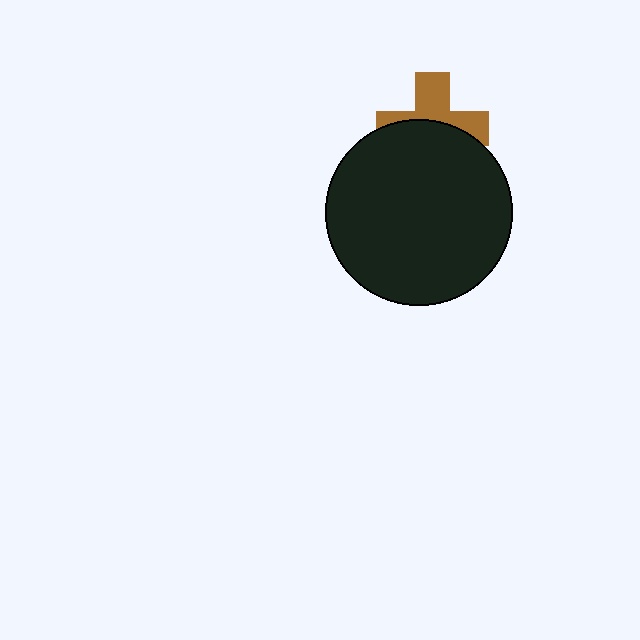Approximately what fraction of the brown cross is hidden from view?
Roughly 54% of the brown cross is hidden behind the black circle.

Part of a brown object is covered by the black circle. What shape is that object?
It is a cross.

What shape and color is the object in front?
The object in front is a black circle.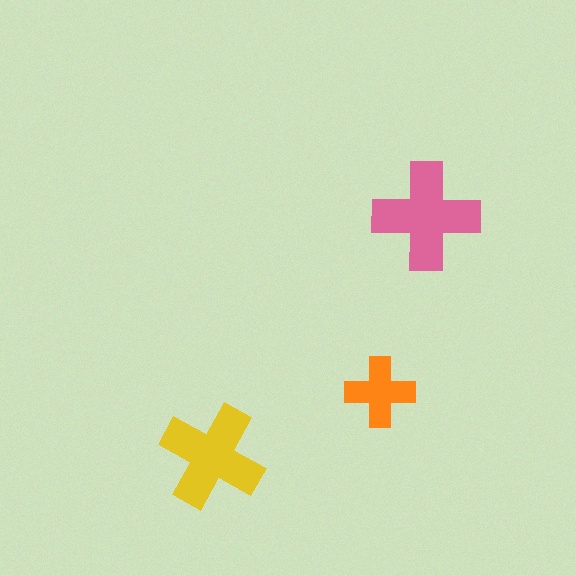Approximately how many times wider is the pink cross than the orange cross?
About 1.5 times wider.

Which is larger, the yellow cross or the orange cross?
The yellow one.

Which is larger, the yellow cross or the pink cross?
The pink one.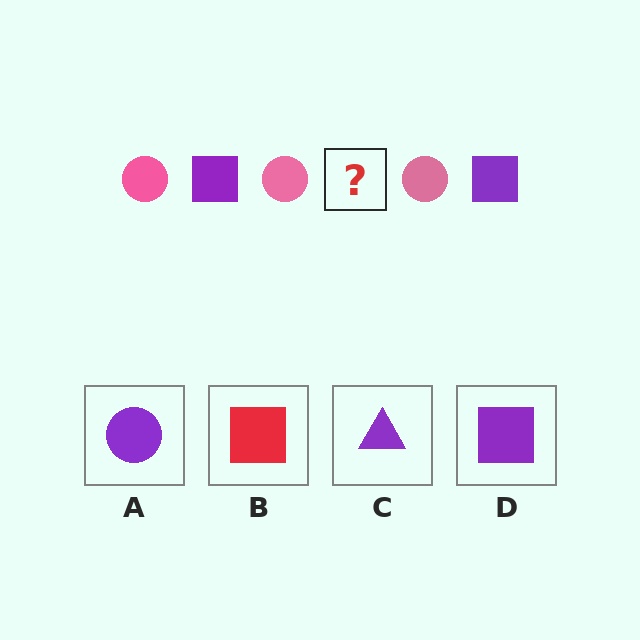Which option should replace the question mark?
Option D.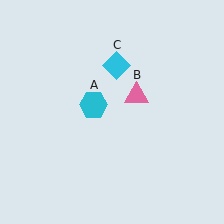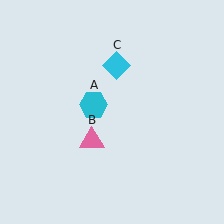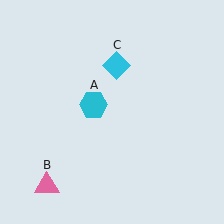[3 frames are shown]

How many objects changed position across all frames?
1 object changed position: pink triangle (object B).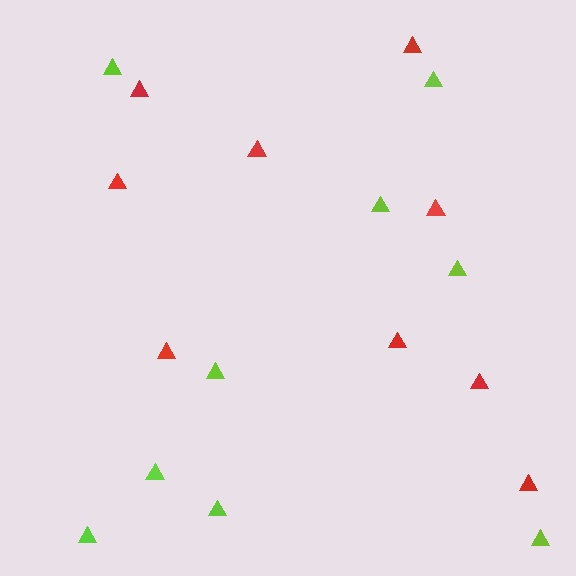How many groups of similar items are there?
There are 2 groups: one group of lime triangles (9) and one group of red triangles (9).